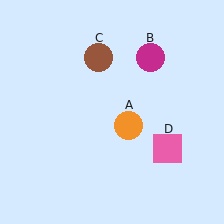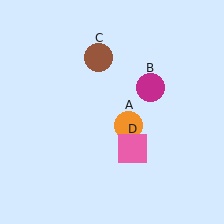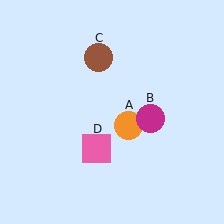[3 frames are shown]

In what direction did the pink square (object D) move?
The pink square (object D) moved left.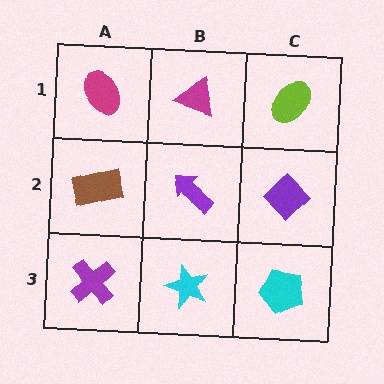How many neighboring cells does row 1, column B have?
3.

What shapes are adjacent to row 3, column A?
A brown rectangle (row 2, column A), a cyan star (row 3, column B).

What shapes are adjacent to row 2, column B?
A magenta triangle (row 1, column B), a cyan star (row 3, column B), a brown rectangle (row 2, column A), a purple diamond (row 2, column C).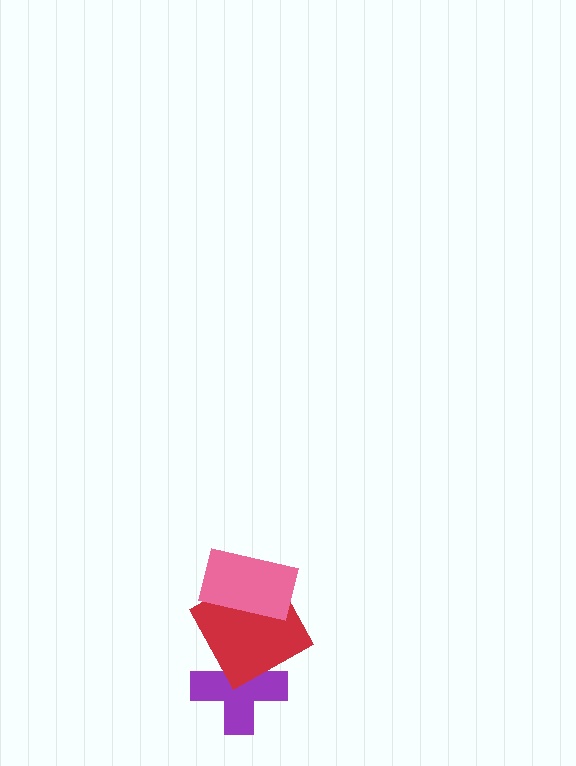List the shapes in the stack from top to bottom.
From top to bottom: the pink rectangle, the red square, the purple cross.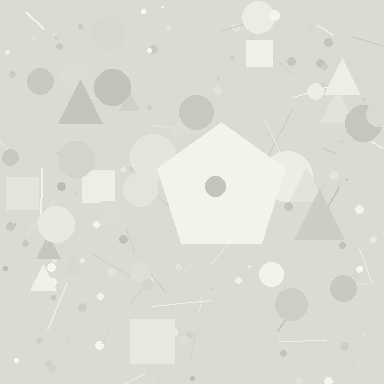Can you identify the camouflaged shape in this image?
The camouflaged shape is a pentagon.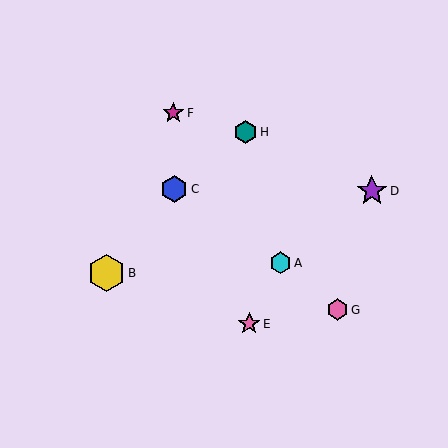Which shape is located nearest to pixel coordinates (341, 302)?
The pink hexagon (labeled G) at (337, 310) is nearest to that location.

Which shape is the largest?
The yellow hexagon (labeled B) is the largest.